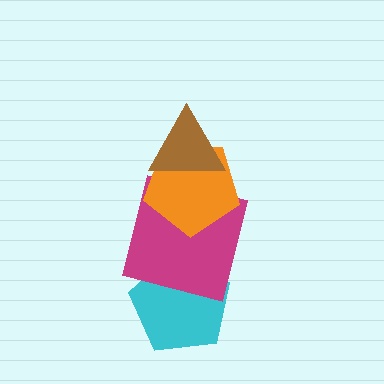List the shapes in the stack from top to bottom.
From top to bottom: the brown triangle, the orange pentagon, the magenta square, the cyan pentagon.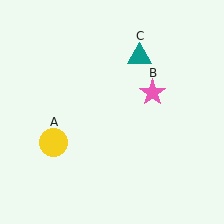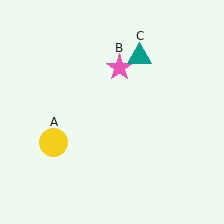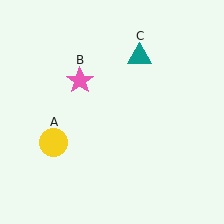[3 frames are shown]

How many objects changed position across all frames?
1 object changed position: pink star (object B).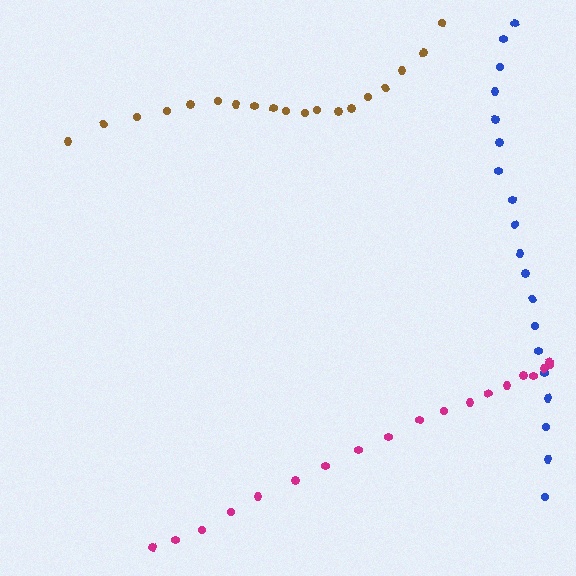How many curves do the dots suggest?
There are 3 distinct paths.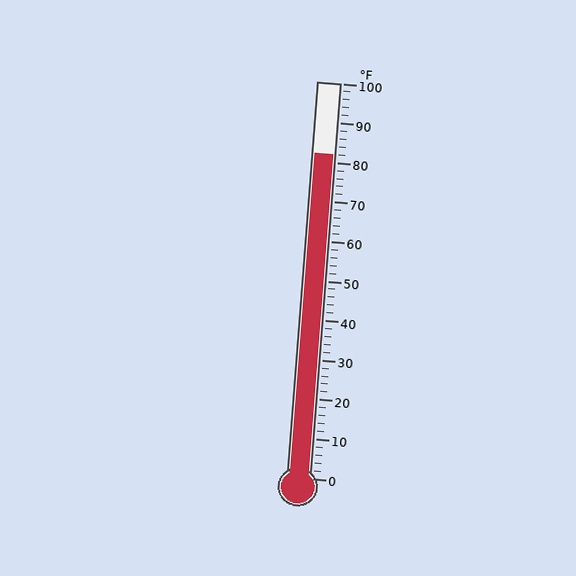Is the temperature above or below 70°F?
The temperature is above 70°F.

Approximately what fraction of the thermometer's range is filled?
The thermometer is filled to approximately 80% of its range.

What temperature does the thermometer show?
The thermometer shows approximately 82°F.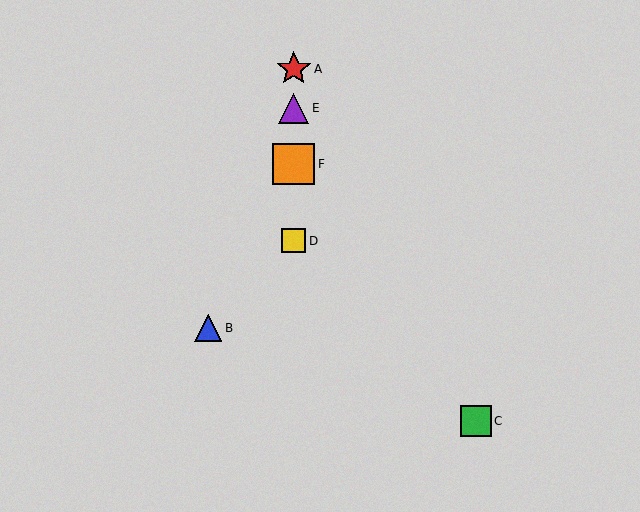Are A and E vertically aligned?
Yes, both are at x≈294.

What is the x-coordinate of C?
Object C is at x≈476.